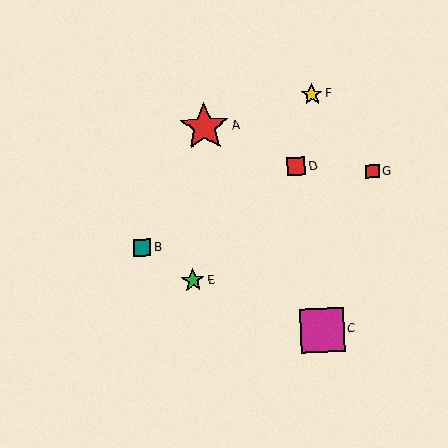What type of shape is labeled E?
Shape E is a green star.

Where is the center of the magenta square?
The center of the magenta square is at (322, 330).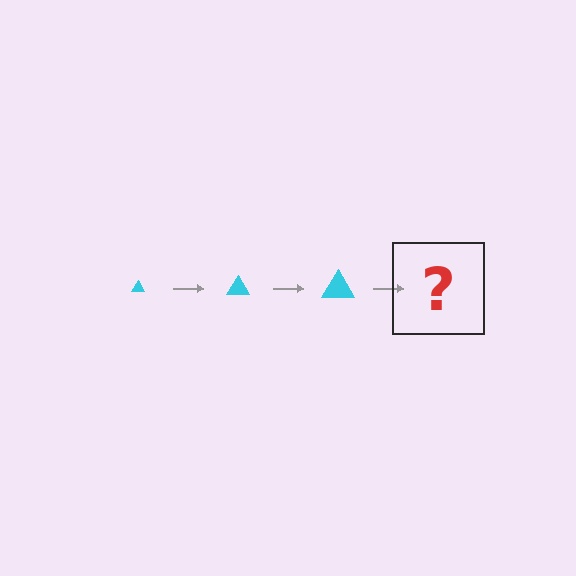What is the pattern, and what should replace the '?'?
The pattern is that the triangle gets progressively larger each step. The '?' should be a cyan triangle, larger than the previous one.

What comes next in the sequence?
The next element should be a cyan triangle, larger than the previous one.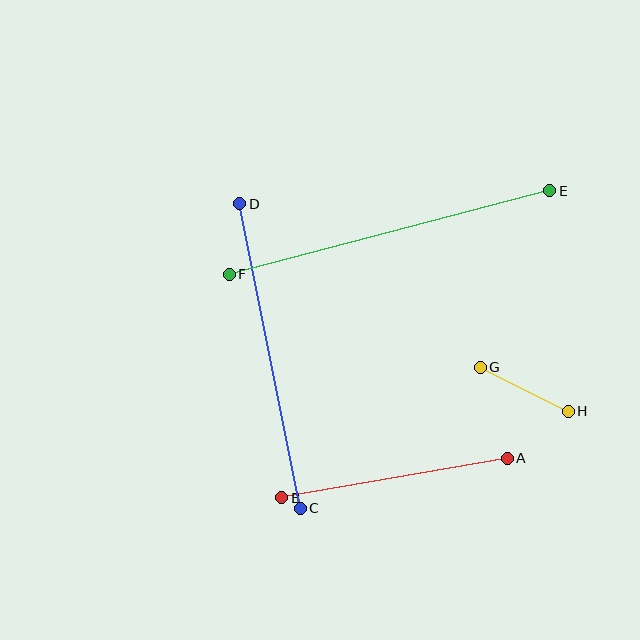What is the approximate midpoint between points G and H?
The midpoint is at approximately (524, 389) pixels.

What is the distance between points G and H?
The distance is approximately 99 pixels.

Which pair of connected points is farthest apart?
Points E and F are farthest apart.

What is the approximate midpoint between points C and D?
The midpoint is at approximately (270, 356) pixels.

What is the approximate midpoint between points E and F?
The midpoint is at approximately (389, 232) pixels.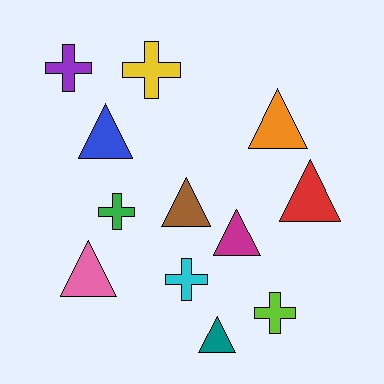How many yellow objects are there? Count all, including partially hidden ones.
There is 1 yellow object.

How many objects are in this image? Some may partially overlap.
There are 12 objects.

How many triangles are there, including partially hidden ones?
There are 7 triangles.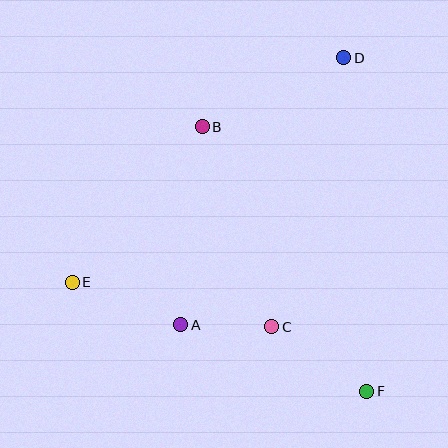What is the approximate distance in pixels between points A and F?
The distance between A and F is approximately 198 pixels.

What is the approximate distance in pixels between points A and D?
The distance between A and D is approximately 313 pixels.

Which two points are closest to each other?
Points A and C are closest to each other.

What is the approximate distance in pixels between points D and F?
The distance between D and F is approximately 334 pixels.